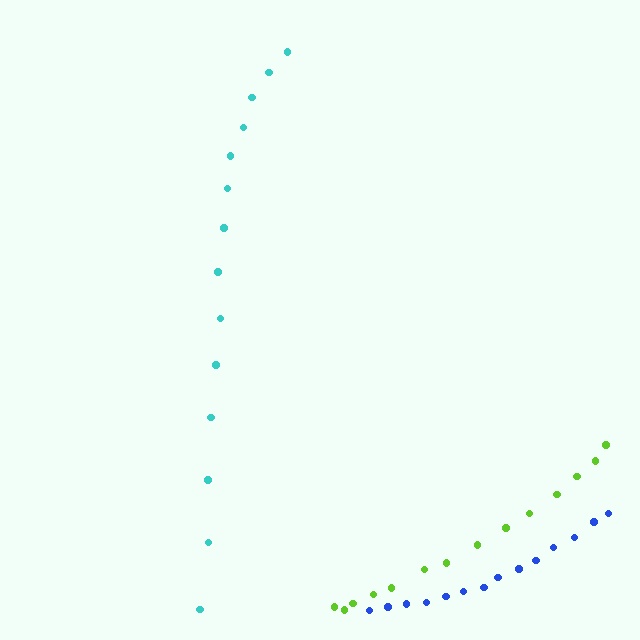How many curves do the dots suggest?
There are 3 distinct paths.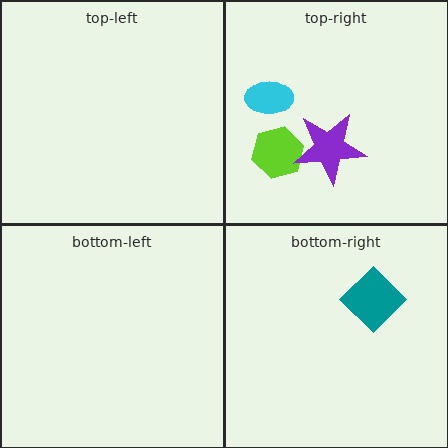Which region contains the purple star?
The top-right region.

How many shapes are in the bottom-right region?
1.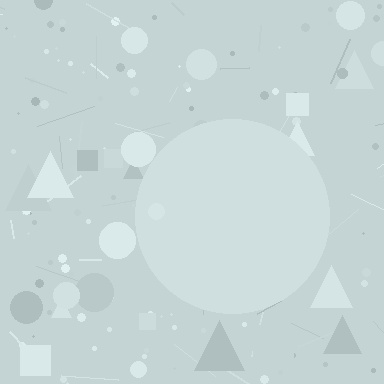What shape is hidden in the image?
A circle is hidden in the image.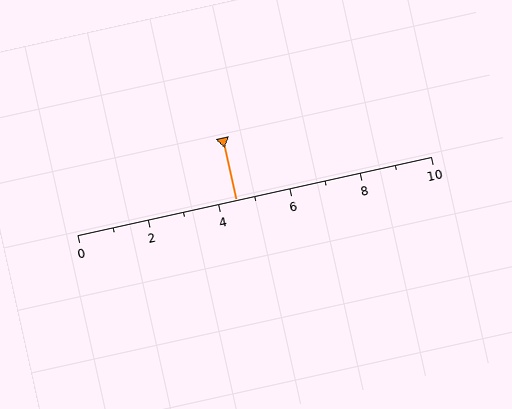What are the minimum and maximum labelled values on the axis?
The axis runs from 0 to 10.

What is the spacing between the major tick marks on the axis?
The major ticks are spaced 2 apart.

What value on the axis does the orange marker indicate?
The marker indicates approximately 4.5.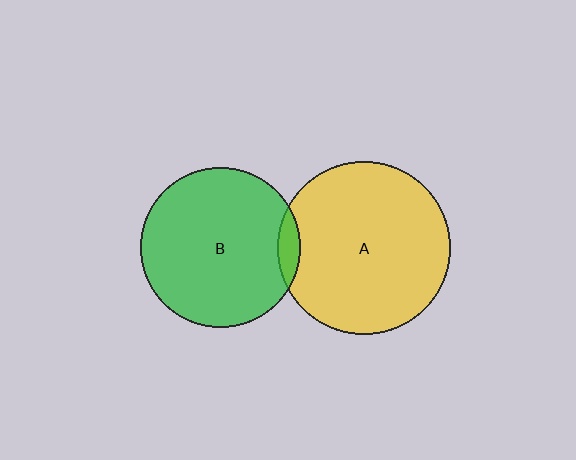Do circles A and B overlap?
Yes.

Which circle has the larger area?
Circle A (yellow).